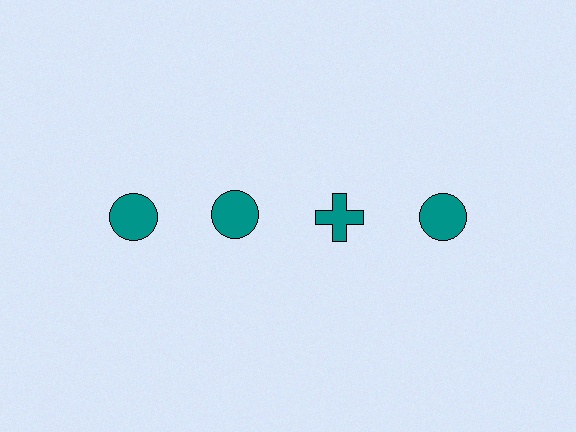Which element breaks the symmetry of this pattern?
The teal cross in the top row, center column breaks the symmetry. All other shapes are teal circles.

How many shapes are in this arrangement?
There are 4 shapes arranged in a grid pattern.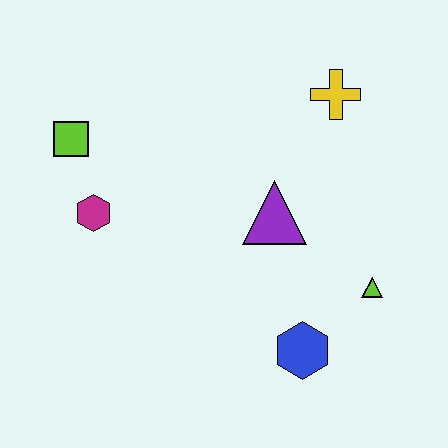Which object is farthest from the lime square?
The lime triangle is farthest from the lime square.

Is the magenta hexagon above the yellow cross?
No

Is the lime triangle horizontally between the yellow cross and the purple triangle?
No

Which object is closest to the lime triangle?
The blue hexagon is closest to the lime triangle.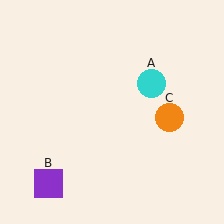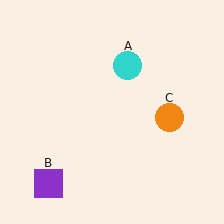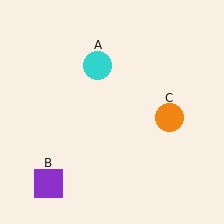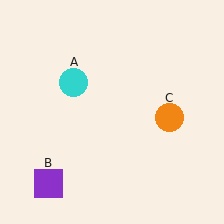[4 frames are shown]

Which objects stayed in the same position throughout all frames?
Purple square (object B) and orange circle (object C) remained stationary.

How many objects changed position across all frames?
1 object changed position: cyan circle (object A).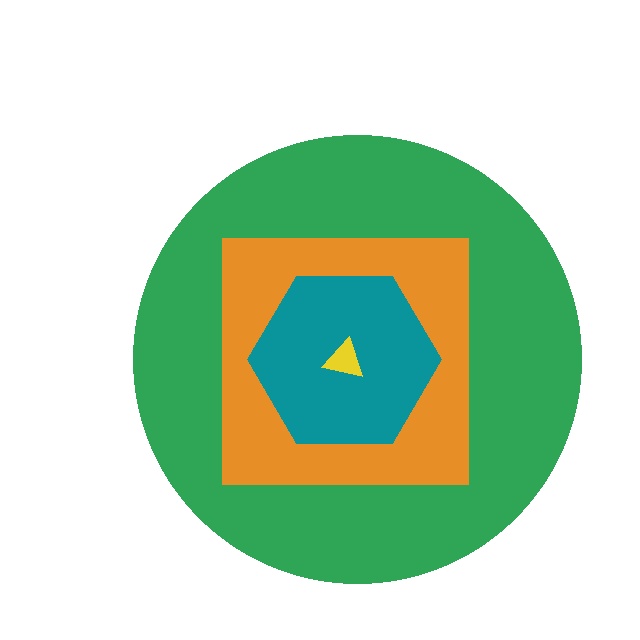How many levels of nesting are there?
4.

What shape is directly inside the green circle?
The orange square.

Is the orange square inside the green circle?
Yes.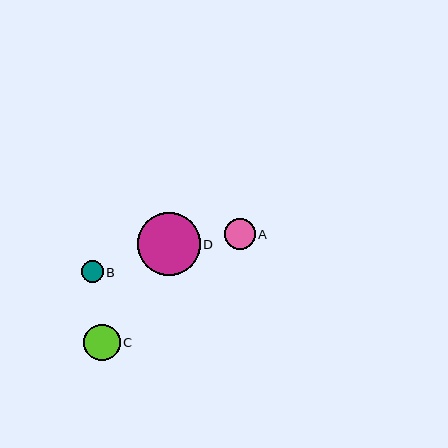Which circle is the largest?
Circle D is the largest with a size of approximately 63 pixels.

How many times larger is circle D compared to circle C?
Circle D is approximately 1.7 times the size of circle C.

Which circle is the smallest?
Circle B is the smallest with a size of approximately 22 pixels.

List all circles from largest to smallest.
From largest to smallest: D, C, A, B.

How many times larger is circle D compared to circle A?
Circle D is approximately 2.1 times the size of circle A.